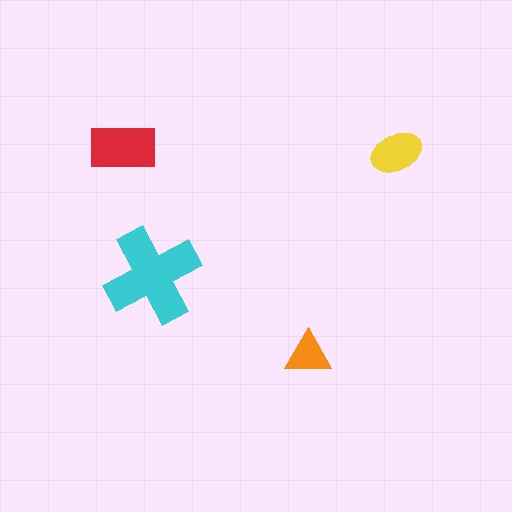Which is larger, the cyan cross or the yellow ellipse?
The cyan cross.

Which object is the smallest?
The orange triangle.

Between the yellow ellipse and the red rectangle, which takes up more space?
The red rectangle.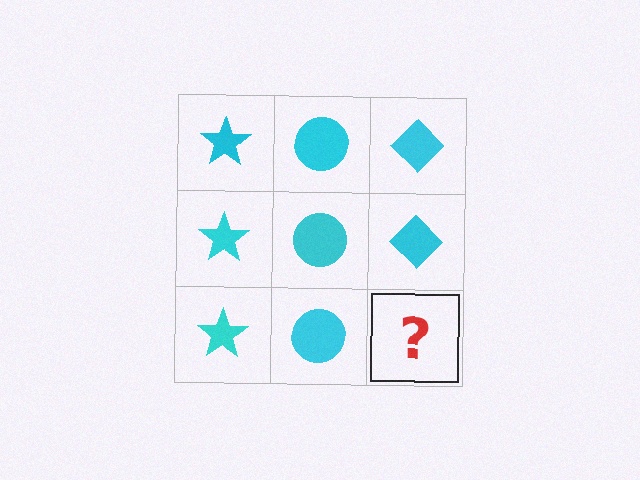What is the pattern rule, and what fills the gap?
The rule is that each column has a consistent shape. The gap should be filled with a cyan diamond.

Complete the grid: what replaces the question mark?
The question mark should be replaced with a cyan diamond.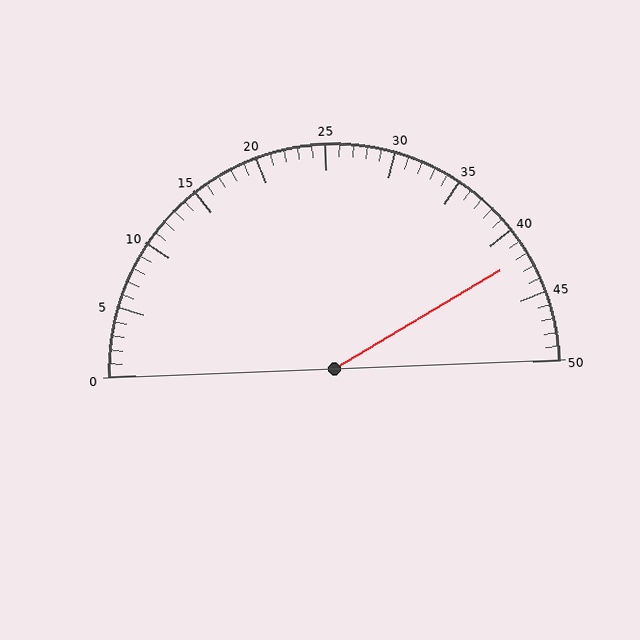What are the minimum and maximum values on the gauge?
The gauge ranges from 0 to 50.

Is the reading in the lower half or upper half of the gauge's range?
The reading is in the upper half of the range (0 to 50).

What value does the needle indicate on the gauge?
The needle indicates approximately 42.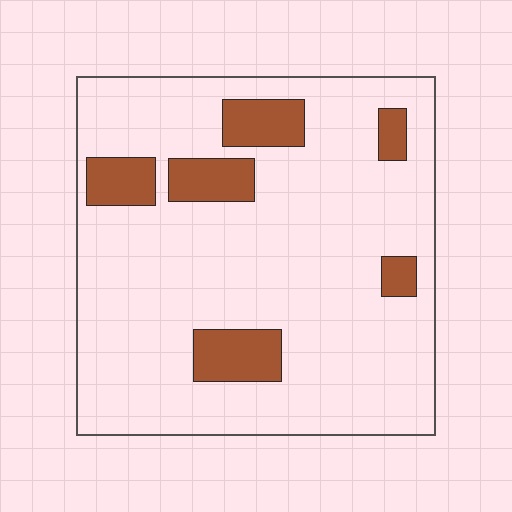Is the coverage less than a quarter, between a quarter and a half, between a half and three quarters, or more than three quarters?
Less than a quarter.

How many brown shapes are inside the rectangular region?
6.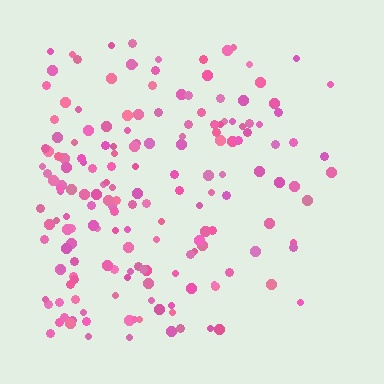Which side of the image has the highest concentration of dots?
The left.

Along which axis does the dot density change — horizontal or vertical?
Horizontal.